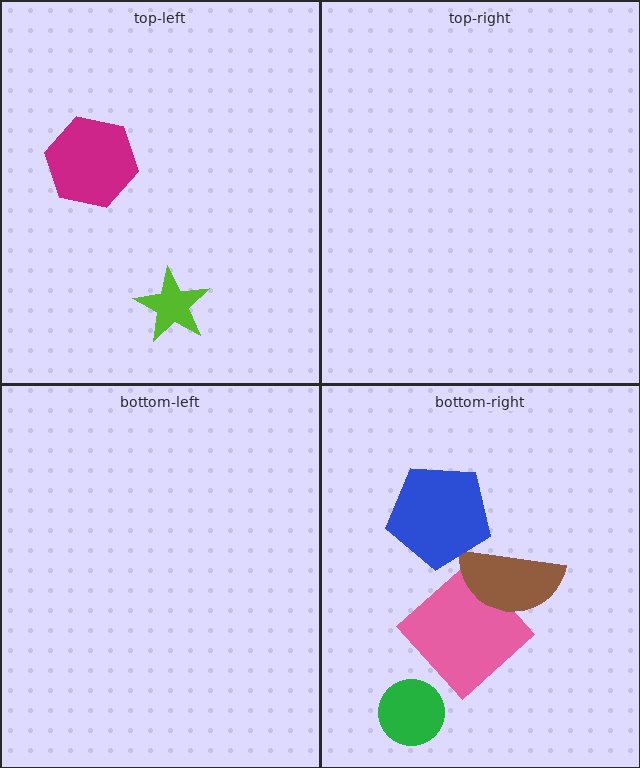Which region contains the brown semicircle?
The bottom-right region.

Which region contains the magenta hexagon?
The top-left region.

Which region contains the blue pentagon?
The bottom-right region.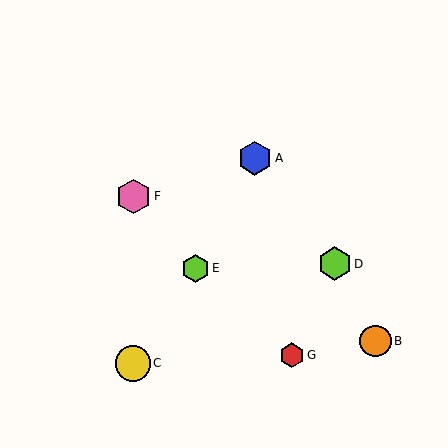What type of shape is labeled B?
Shape B is an orange circle.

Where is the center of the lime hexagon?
The center of the lime hexagon is at (195, 268).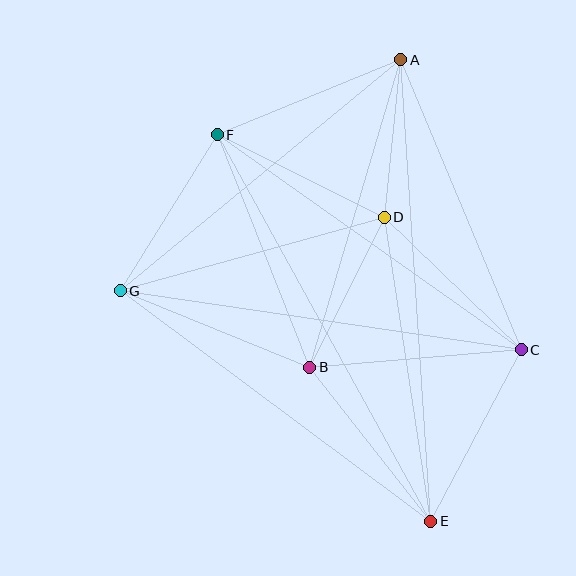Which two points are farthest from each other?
Points A and E are farthest from each other.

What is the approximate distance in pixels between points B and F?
The distance between B and F is approximately 250 pixels.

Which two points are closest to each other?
Points A and D are closest to each other.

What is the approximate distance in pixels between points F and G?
The distance between F and G is approximately 183 pixels.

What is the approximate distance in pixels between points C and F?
The distance between C and F is approximately 372 pixels.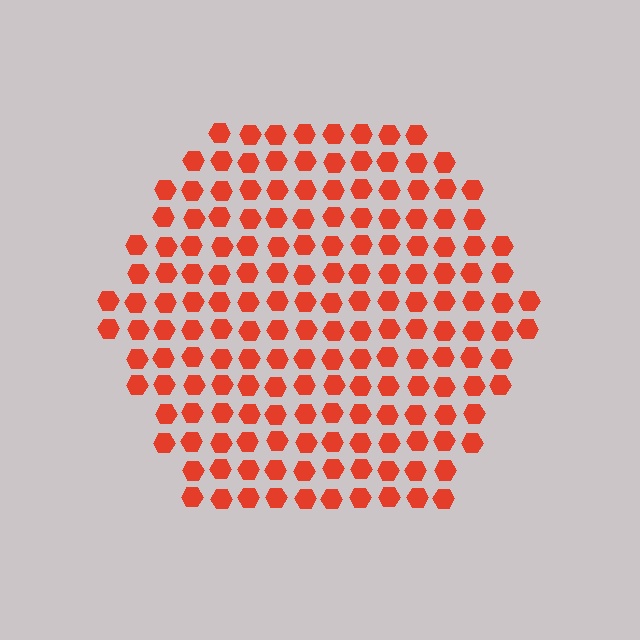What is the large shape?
The large shape is a hexagon.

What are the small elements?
The small elements are hexagons.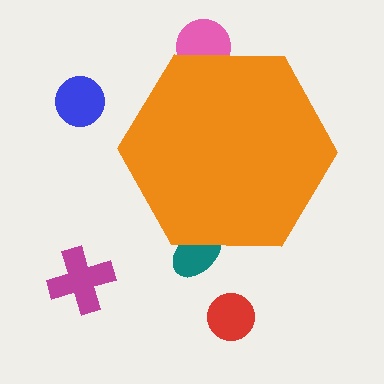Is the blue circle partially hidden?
No, the blue circle is fully visible.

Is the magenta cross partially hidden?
No, the magenta cross is fully visible.